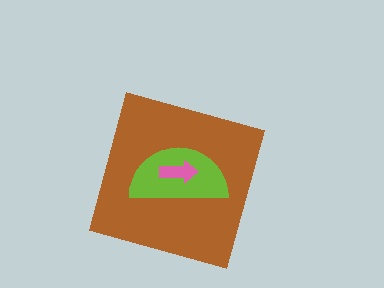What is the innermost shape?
The pink arrow.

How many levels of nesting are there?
3.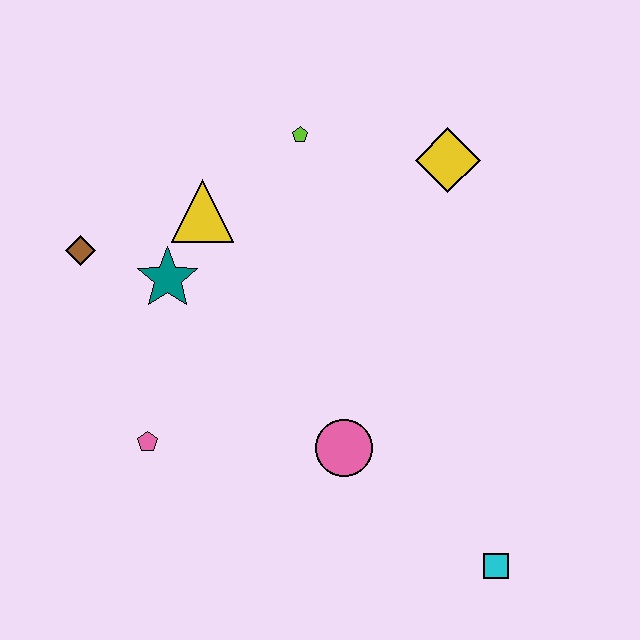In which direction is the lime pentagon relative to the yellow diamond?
The lime pentagon is to the left of the yellow diamond.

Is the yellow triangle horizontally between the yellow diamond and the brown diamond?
Yes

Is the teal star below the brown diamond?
Yes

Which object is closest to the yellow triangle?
The teal star is closest to the yellow triangle.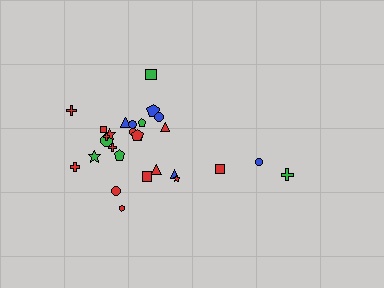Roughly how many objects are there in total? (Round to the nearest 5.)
Roughly 30 objects in total.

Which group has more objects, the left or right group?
The left group.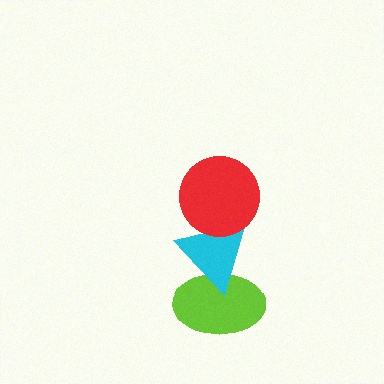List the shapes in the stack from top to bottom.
From top to bottom: the red circle, the cyan triangle, the lime ellipse.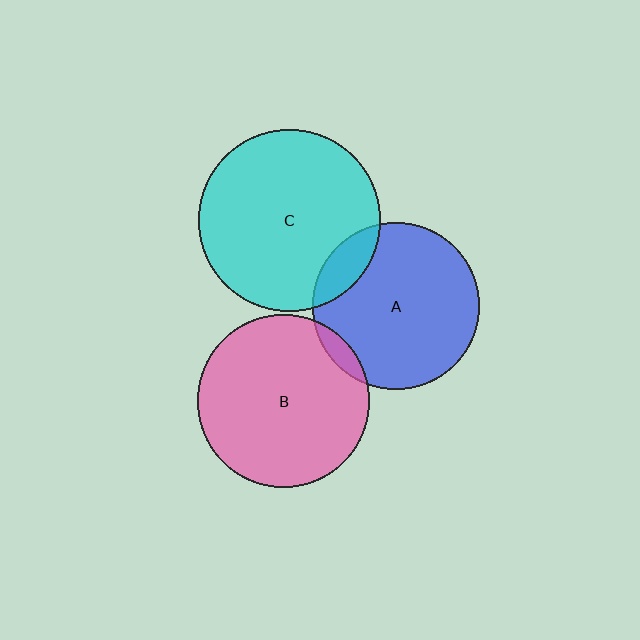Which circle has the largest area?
Circle C (cyan).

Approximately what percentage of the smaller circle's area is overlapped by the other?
Approximately 5%.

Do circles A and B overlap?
Yes.